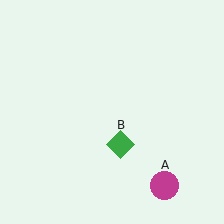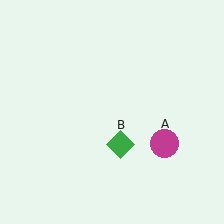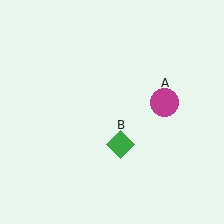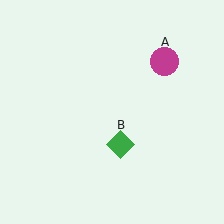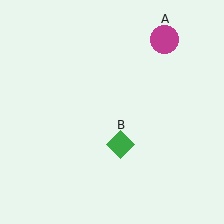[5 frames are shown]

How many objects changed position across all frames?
1 object changed position: magenta circle (object A).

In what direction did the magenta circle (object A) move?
The magenta circle (object A) moved up.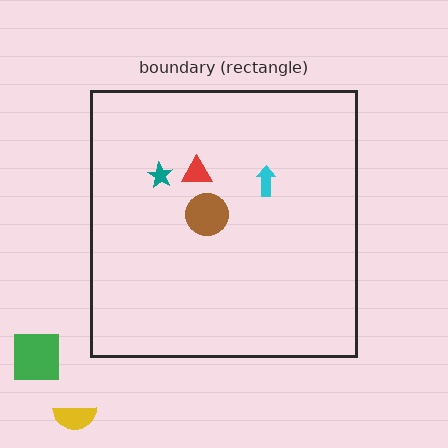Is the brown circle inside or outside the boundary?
Inside.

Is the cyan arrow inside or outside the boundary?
Inside.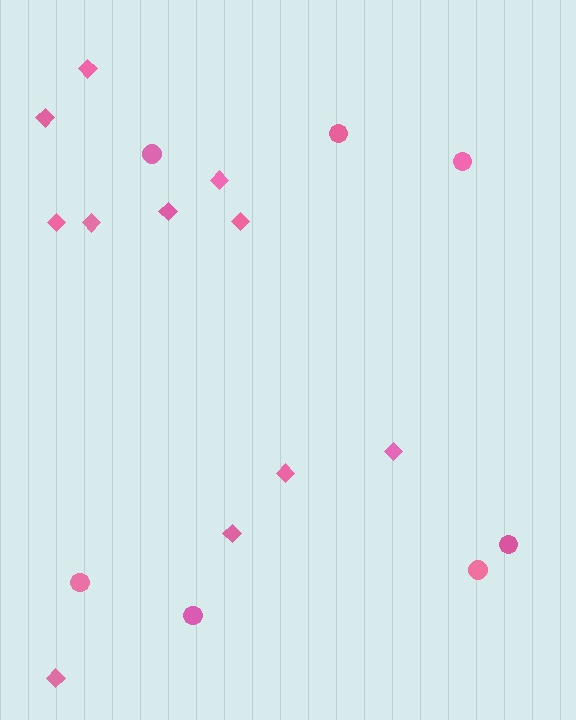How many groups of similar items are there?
There are 2 groups: one group of diamonds (11) and one group of circles (7).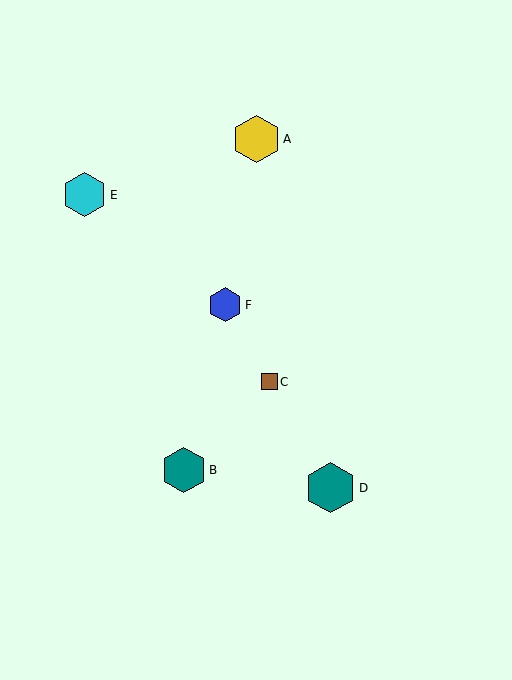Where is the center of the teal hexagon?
The center of the teal hexagon is at (331, 488).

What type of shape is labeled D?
Shape D is a teal hexagon.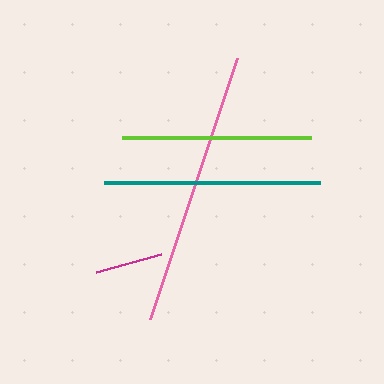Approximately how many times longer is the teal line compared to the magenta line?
The teal line is approximately 3.2 times the length of the magenta line.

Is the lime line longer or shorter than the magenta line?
The lime line is longer than the magenta line.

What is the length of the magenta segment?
The magenta segment is approximately 68 pixels long.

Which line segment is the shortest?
The magenta line is the shortest at approximately 68 pixels.